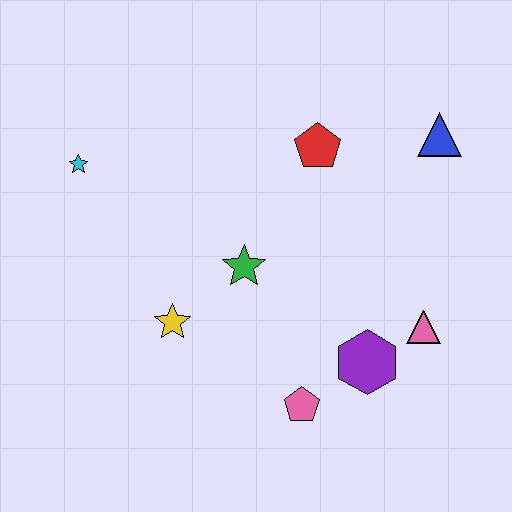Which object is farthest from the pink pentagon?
The cyan star is farthest from the pink pentagon.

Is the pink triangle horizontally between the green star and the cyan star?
No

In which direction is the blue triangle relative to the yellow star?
The blue triangle is to the right of the yellow star.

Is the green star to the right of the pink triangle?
No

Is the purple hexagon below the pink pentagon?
No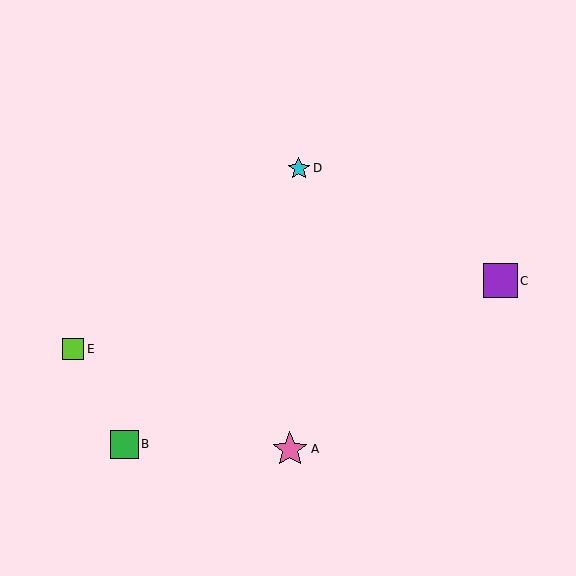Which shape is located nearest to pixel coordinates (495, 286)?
The purple square (labeled C) at (500, 281) is nearest to that location.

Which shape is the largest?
The pink star (labeled A) is the largest.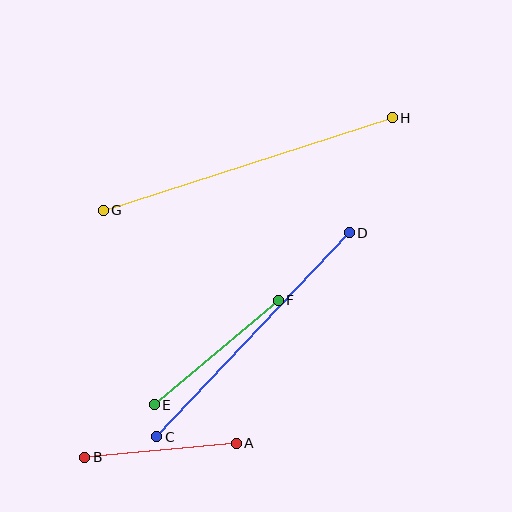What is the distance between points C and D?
The distance is approximately 281 pixels.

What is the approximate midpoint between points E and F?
The midpoint is at approximately (216, 352) pixels.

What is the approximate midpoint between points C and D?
The midpoint is at approximately (253, 335) pixels.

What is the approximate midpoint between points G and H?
The midpoint is at approximately (248, 164) pixels.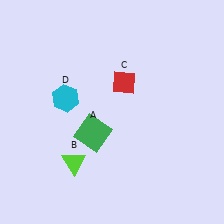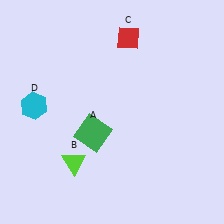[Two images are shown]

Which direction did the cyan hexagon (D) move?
The cyan hexagon (D) moved left.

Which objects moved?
The objects that moved are: the red diamond (C), the cyan hexagon (D).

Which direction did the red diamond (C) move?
The red diamond (C) moved up.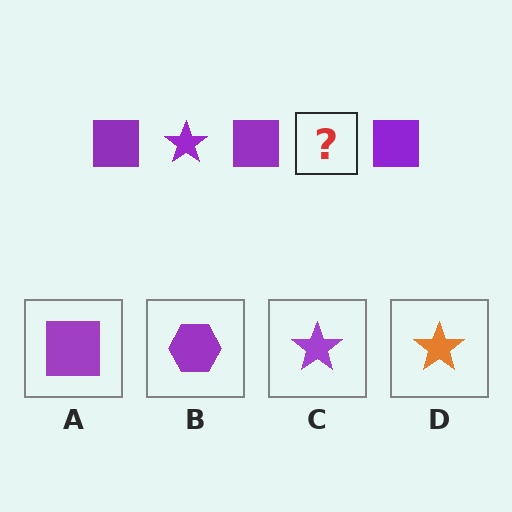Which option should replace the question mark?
Option C.